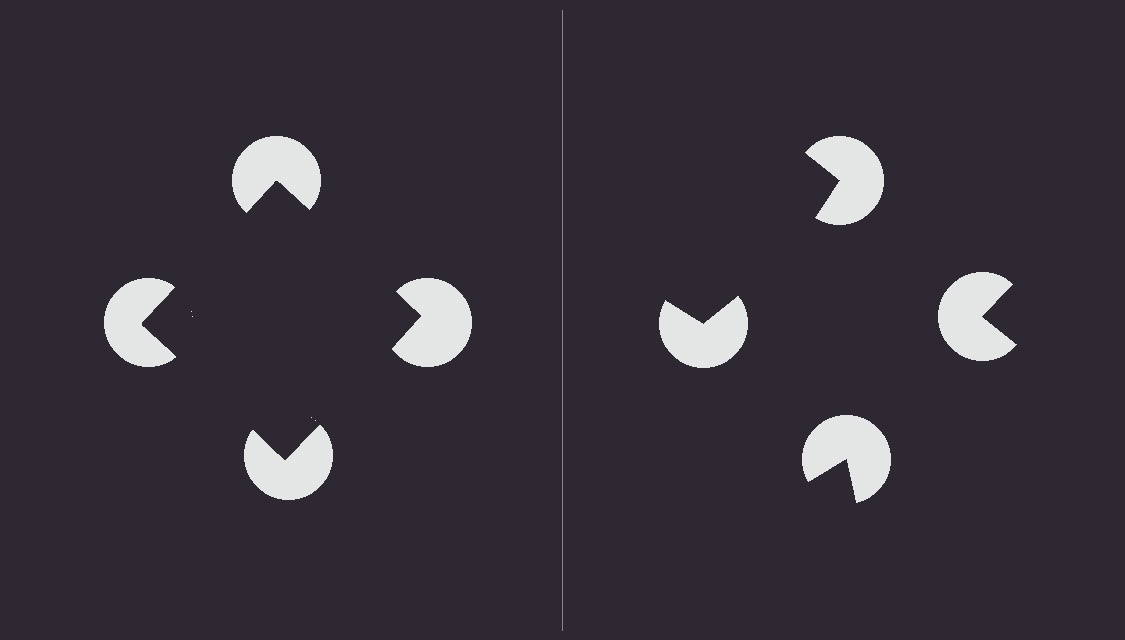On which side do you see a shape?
An illusory square appears on the left side. On the right side the wedge cuts are rotated, so no coherent shape forms.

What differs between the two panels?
The pac-man discs are positioned identically on both sides; only the wedge orientations differ. On the left they align to a square; on the right they are misaligned.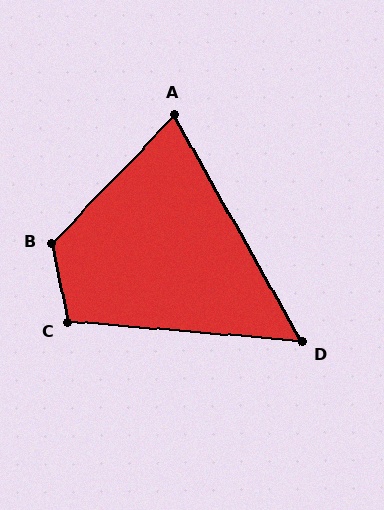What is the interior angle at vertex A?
Approximately 73 degrees (acute).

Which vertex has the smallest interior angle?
D, at approximately 56 degrees.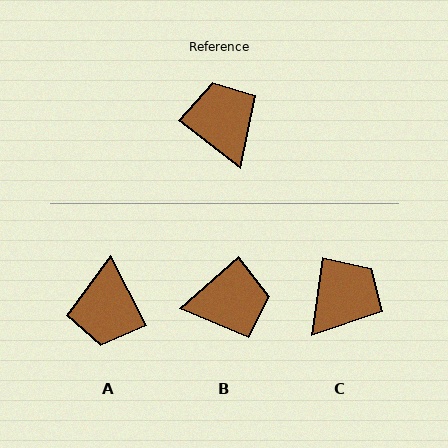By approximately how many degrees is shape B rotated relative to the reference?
Approximately 101 degrees clockwise.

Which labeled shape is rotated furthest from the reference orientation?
A, about 155 degrees away.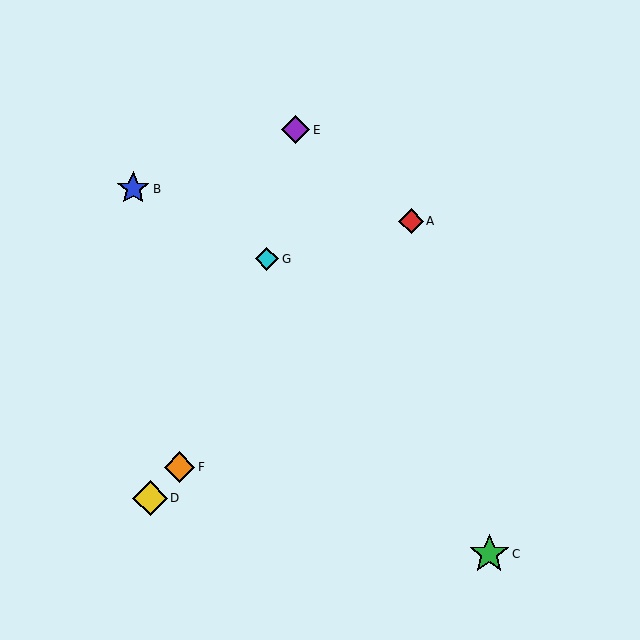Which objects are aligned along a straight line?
Objects A, D, F are aligned along a straight line.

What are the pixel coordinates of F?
Object F is at (179, 467).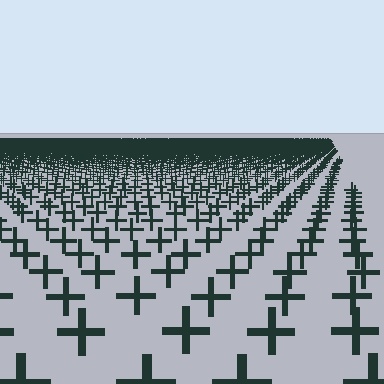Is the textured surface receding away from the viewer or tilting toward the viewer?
The surface is receding away from the viewer. Texture elements get smaller and denser toward the top.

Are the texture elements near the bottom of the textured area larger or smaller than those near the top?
Larger. Near the bottom, elements are closer to the viewer and appear at a bigger on-screen size.